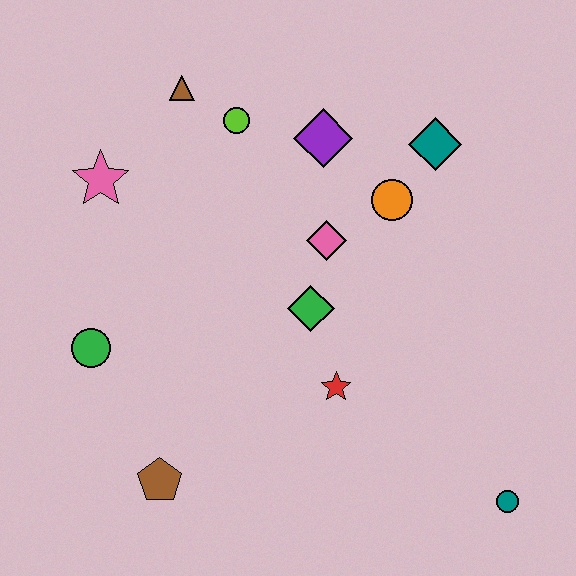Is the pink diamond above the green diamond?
Yes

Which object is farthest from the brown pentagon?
The teal diamond is farthest from the brown pentagon.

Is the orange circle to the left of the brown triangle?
No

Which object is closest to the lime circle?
The brown triangle is closest to the lime circle.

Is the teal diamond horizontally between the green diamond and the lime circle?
No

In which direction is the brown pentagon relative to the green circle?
The brown pentagon is below the green circle.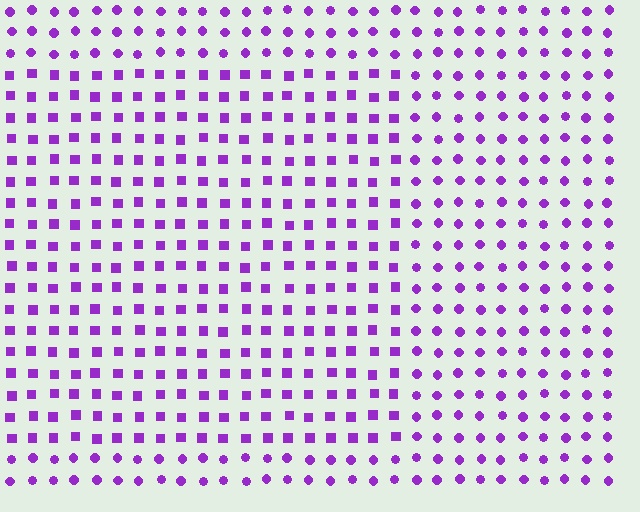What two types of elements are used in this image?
The image uses squares inside the rectangle region and circles outside it.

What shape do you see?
I see a rectangle.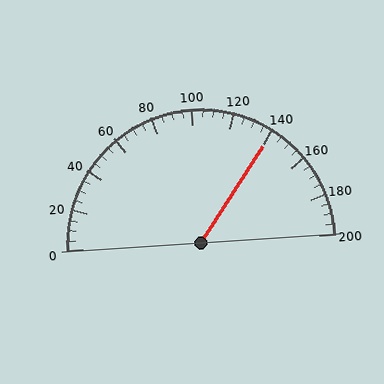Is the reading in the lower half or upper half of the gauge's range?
The reading is in the upper half of the range (0 to 200).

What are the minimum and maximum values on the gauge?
The gauge ranges from 0 to 200.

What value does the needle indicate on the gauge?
The needle indicates approximately 140.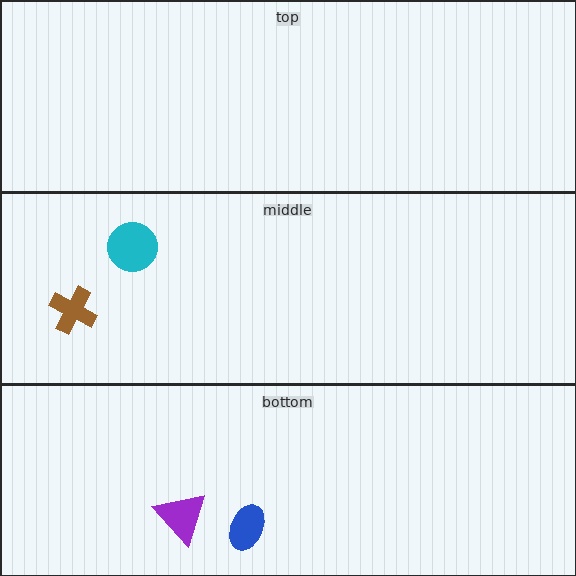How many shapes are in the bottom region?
2.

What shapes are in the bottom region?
The purple triangle, the blue ellipse.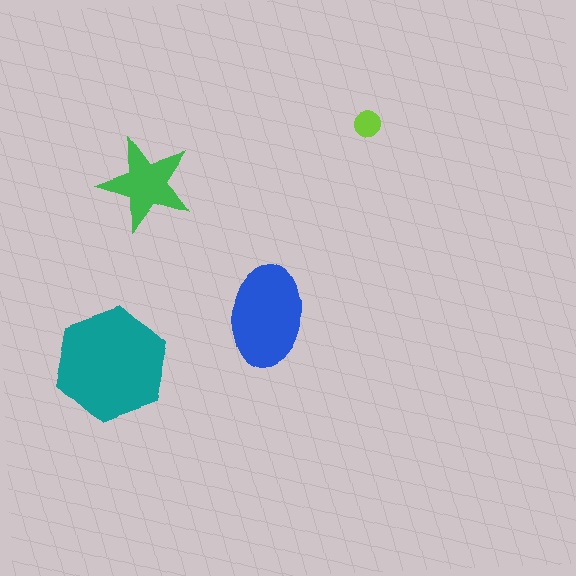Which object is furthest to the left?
The teal hexagon is leftmost.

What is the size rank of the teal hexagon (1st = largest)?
1st.